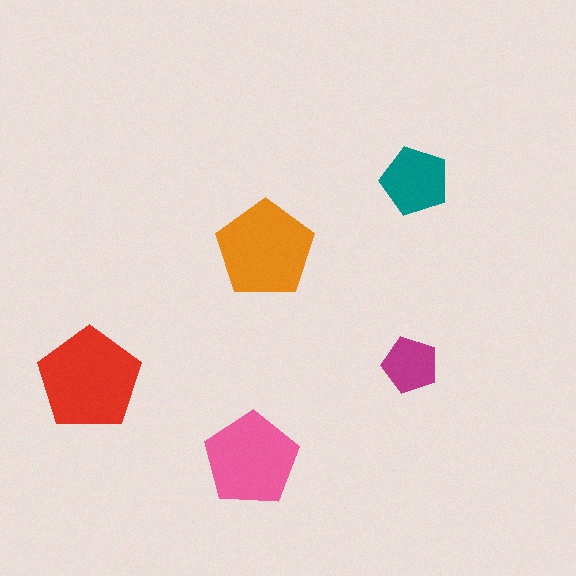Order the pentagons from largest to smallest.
the red one, the orange one, the pink one, the teal one, the magenta one.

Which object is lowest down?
The pink pentagon is bottommost.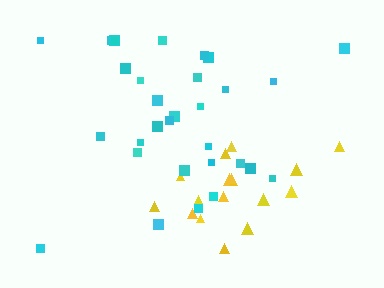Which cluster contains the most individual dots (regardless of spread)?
Cyan (32).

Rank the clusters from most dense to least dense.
yellow, cyan.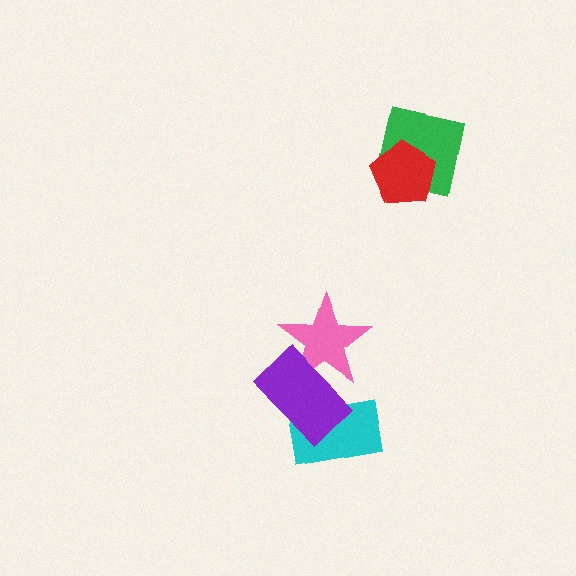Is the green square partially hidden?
Yes, it is partially covered by another shape.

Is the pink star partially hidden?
Yes, it is partially covered by another shape.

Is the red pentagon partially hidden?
No, no other shape covers it.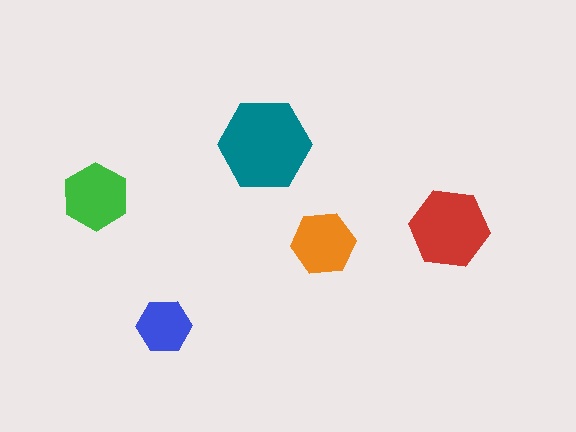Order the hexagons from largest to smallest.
the teal one, the red one, the green one, the orange one, the blue one.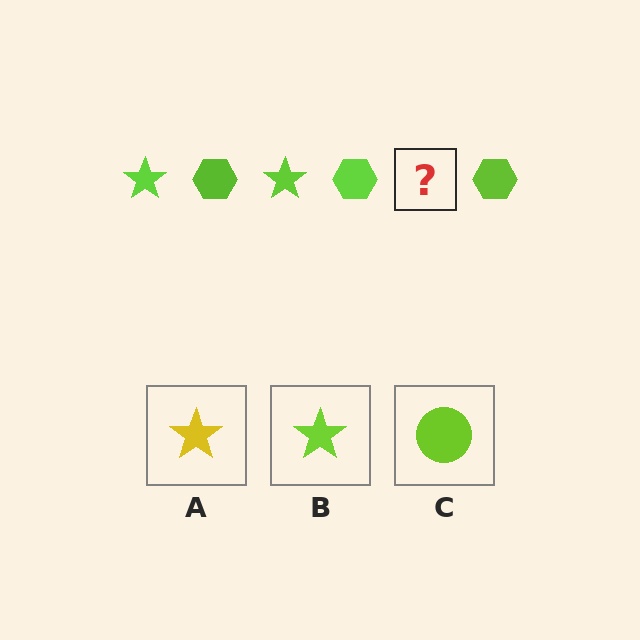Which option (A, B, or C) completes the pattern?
B.